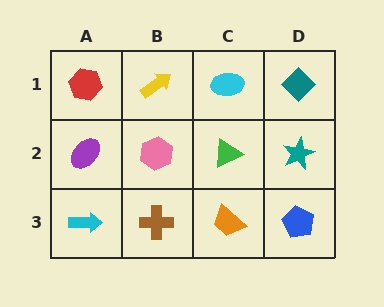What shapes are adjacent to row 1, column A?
A purple ellipse (row 2, column A), a yellow arrow (row 1, column B).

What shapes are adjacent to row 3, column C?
A green triangle (row 2, column C), a brown cross (row 3, column B), a blue pentagon (row 3, column D).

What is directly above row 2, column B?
A yellow arrow.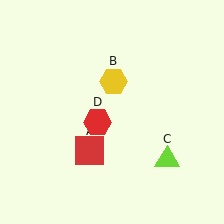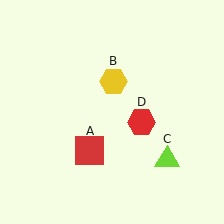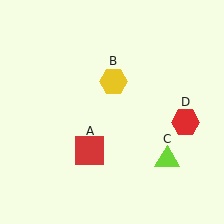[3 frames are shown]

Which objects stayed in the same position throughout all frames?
Red square (object A) and yellow hexagon (object B) and lime triangle (object C) remained stationary.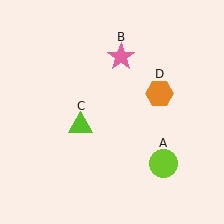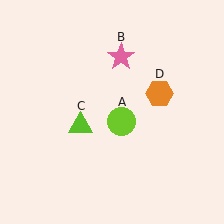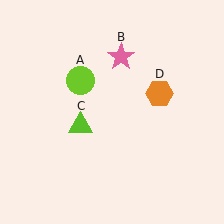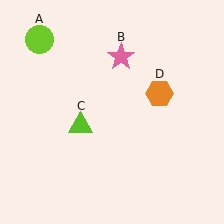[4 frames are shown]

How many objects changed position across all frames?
1 object changed position: lime circle (object A).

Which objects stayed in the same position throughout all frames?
Pink star (object B) and lime triangle (object C) and orange hexagon (object D) remained stationary.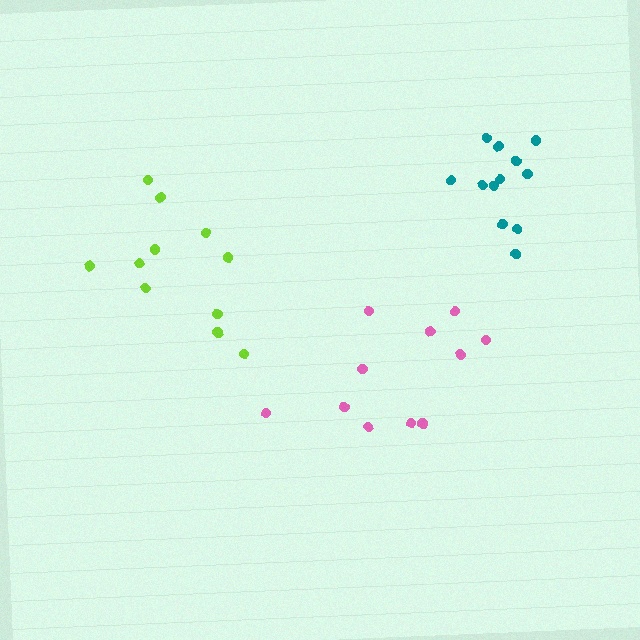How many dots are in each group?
Group 1: 11 dots, Group 2: 11 dots, Group 3: 12 dots (34 total).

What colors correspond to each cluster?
The clusters are colored: pink, lime, teal.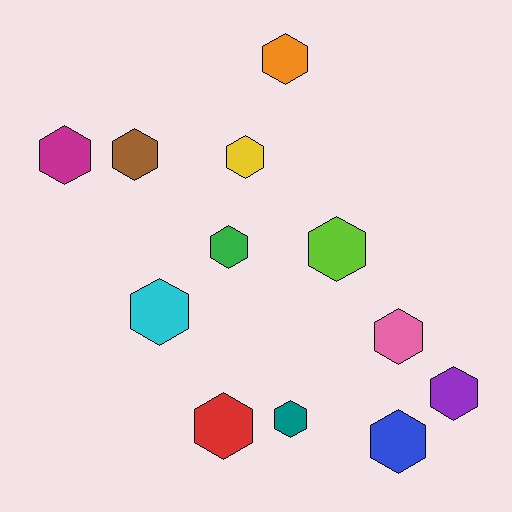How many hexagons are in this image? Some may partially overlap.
There are 12 hexagons.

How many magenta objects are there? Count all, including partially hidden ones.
There is 1 magenta object.